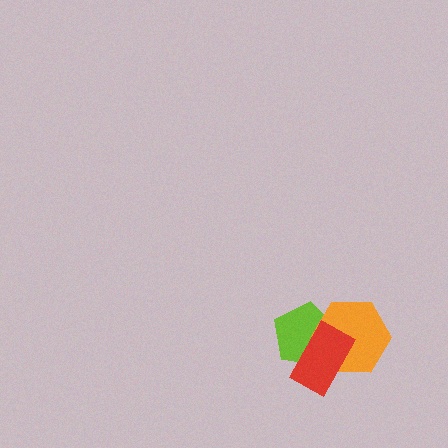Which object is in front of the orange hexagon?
The red rectangle is in front of the orange hexagon.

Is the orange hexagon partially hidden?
Yes, it is partially covered by another shape.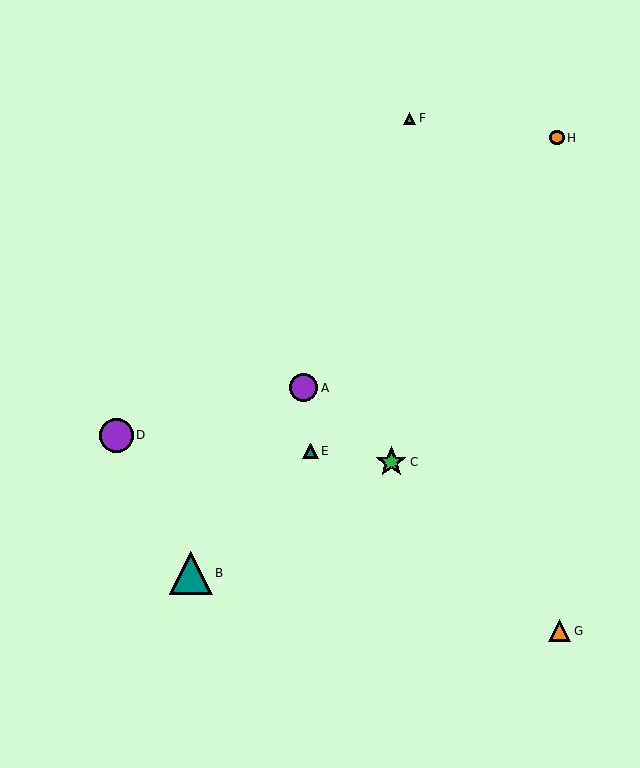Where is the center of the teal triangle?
The center of the teal triangle is at (191, 573).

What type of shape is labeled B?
Shape B is a teal triangle.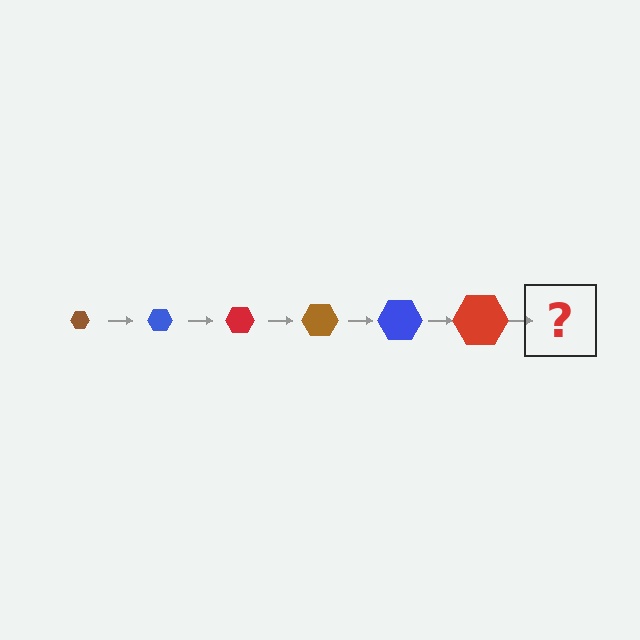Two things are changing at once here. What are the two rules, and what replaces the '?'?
The two rules are that the hexagon grows larger each step and the color cycles through brown, blue, and red. The '?' should be a brown hexagon, larger than the previous one.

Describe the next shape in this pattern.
It should be a brown hexagon, larger than the previous one.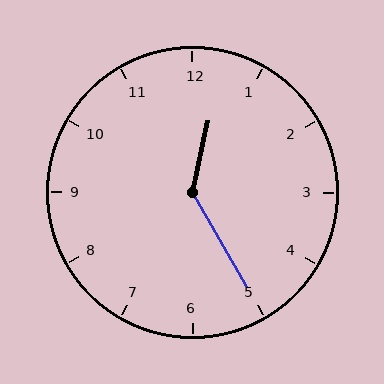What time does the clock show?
12:25.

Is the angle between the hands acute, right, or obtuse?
It is obtuse.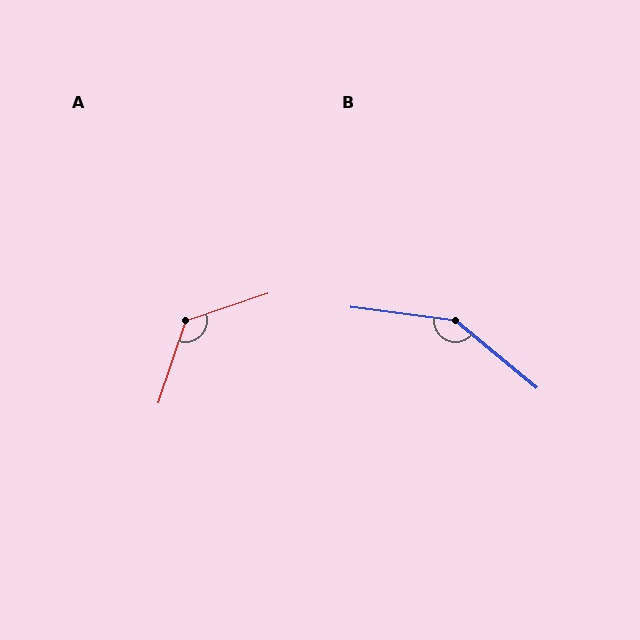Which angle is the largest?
B, at approximately 148 degrees.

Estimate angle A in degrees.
Approximately 127 degrees.